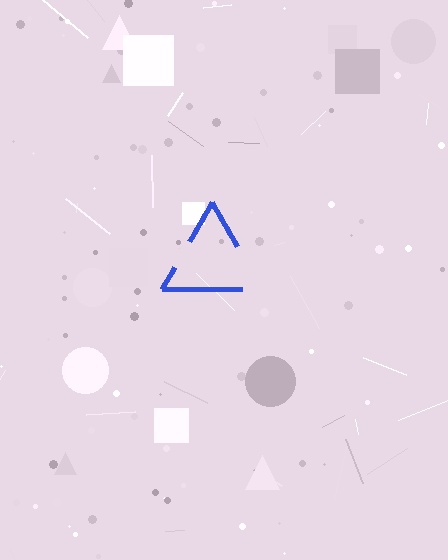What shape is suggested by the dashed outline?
The dashed outline suggests a triangle.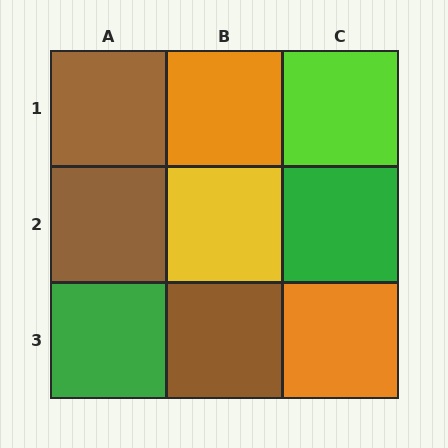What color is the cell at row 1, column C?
Lime.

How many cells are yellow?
1 cell is yellow.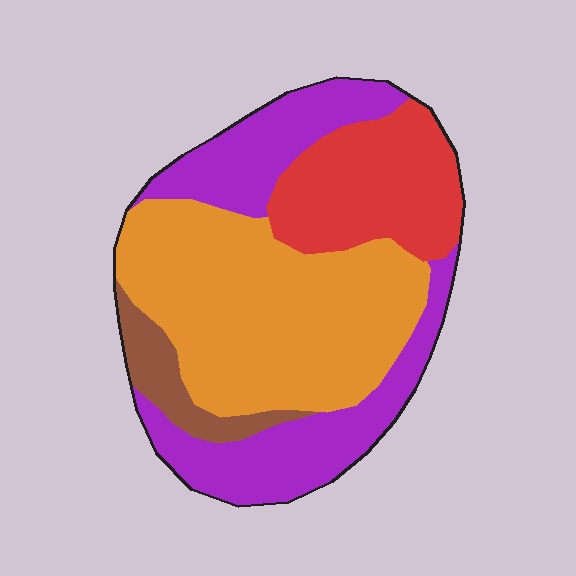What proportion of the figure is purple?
Purple covers around 30% of the figure.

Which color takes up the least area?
Brown, at roughly 5%.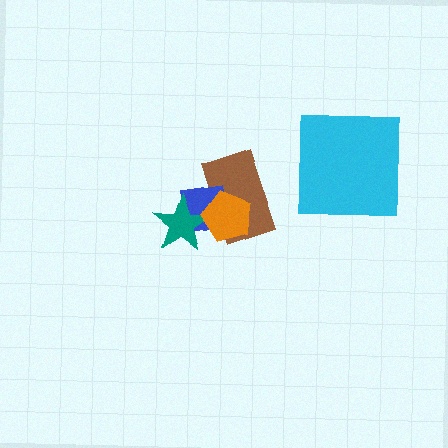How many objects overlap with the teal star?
3 objects overlap with the teal star.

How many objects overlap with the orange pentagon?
3 objects overlap with the orange pentagon.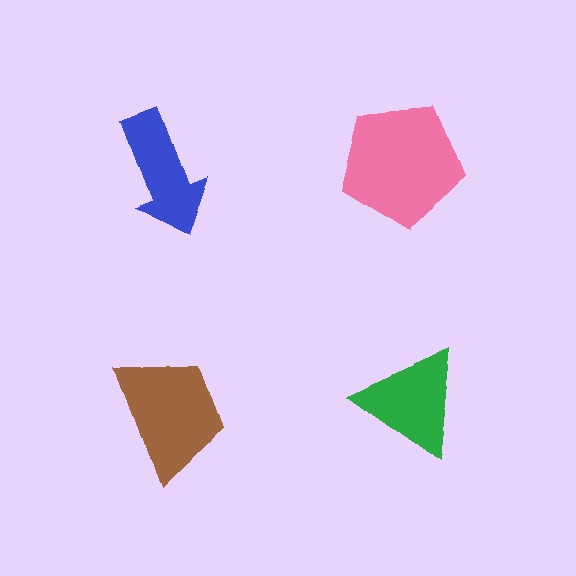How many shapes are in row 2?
2 shapes.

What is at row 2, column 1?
A brown trapezoid.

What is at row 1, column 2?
A pink pentagon.